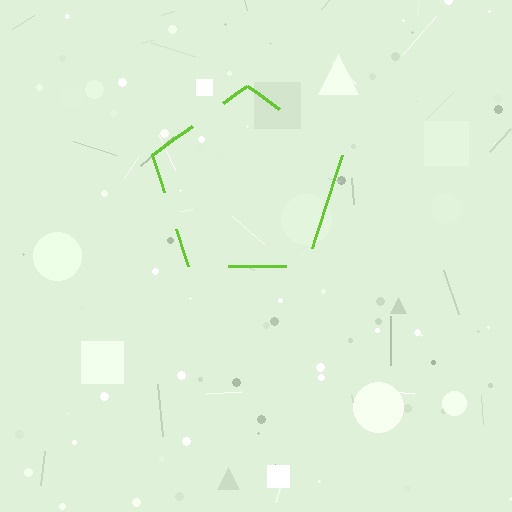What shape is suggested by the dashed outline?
The dashed outline suggests a pentagon.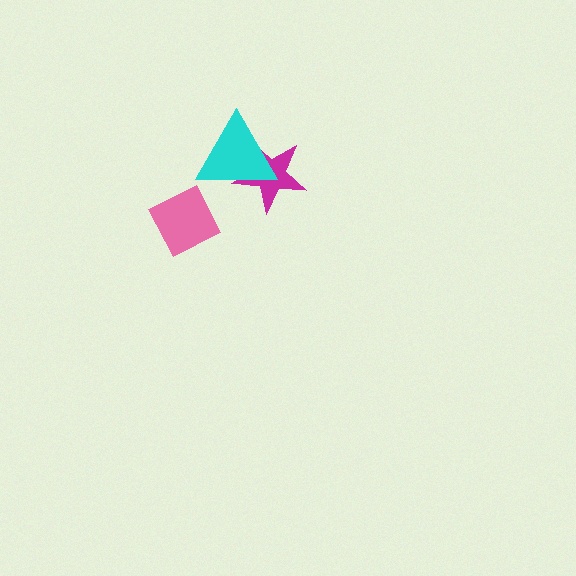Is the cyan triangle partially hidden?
No, no other shape covers it.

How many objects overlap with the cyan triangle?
1 object overlaps with the cyan triangle.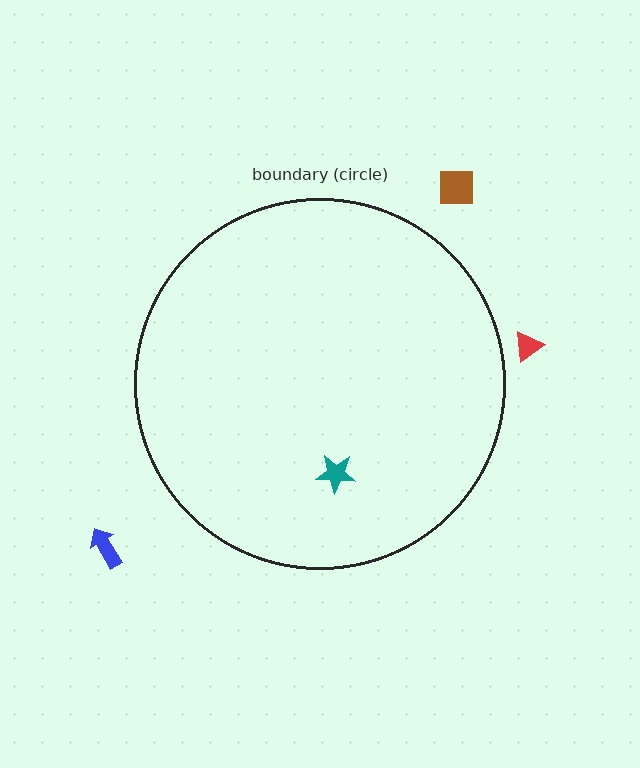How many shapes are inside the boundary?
1 inside, 3 outside.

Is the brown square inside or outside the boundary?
Outside.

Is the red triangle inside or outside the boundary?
Outside.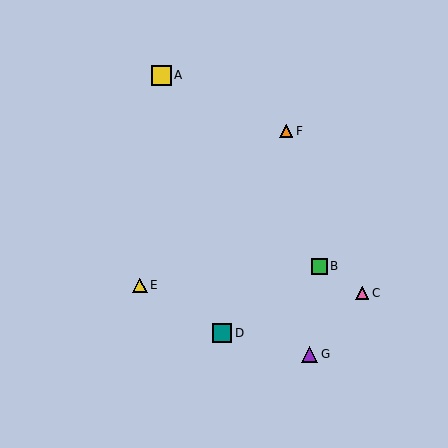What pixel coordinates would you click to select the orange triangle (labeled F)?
Click at (286, 131) to select the orange triangle F.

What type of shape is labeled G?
Shape G is a purple triangle.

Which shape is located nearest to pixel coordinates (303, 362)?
The purple triangle (labeled G) at (310, 354) is nearest to that location.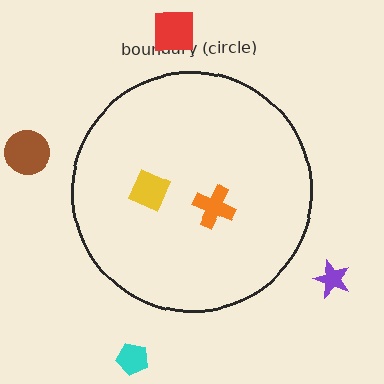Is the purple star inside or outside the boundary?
Outside.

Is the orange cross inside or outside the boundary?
Inside.